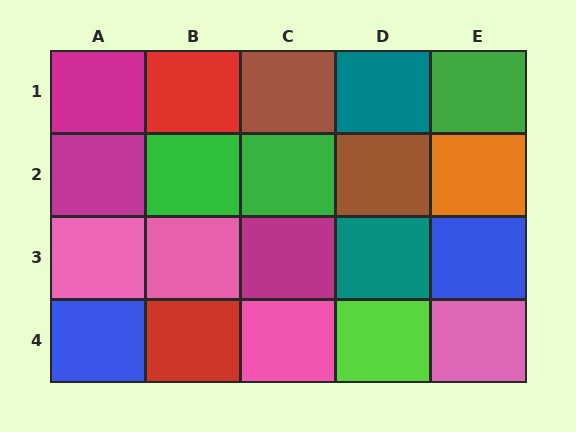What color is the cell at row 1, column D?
Teal.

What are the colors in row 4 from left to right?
Blue, red, pink, lime, pink.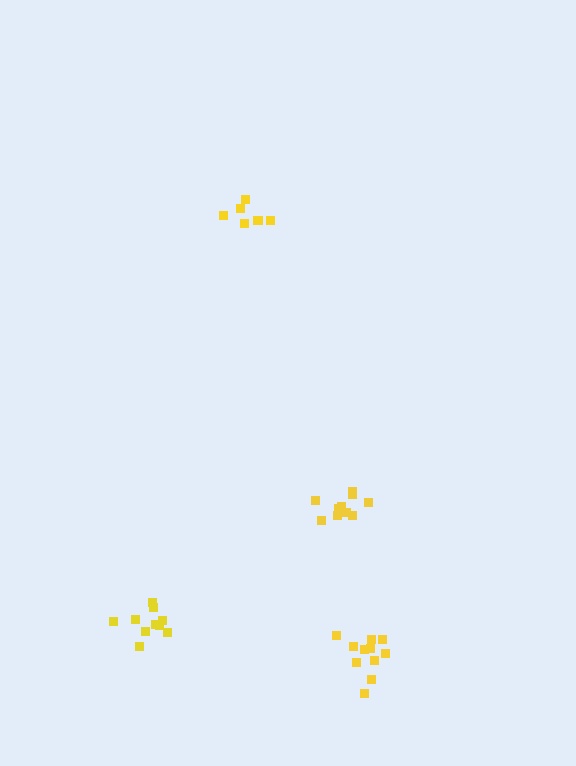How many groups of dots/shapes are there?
There are 4 groups.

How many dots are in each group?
Group 1: 10 dots, Group 2: 11 dots, Group 3: 10 dots, Group 4: 6 dots (37 total).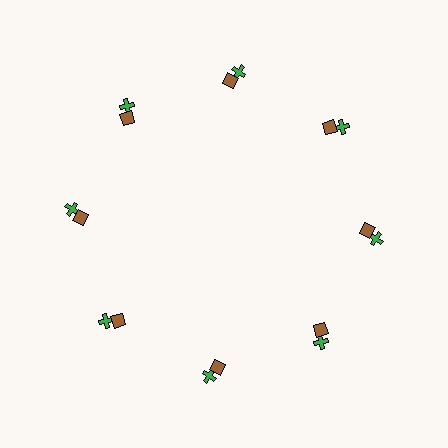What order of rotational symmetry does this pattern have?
This pattern has 8-fold rotational symmetry.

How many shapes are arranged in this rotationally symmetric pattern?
There are 16 shapes, arranged in 8 groups of 2.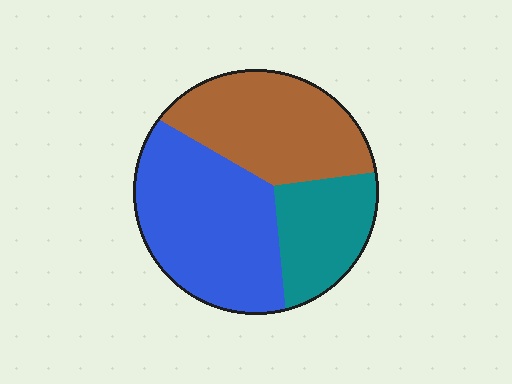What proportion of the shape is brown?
Brown covers around 35% of the shape.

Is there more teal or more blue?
Blue.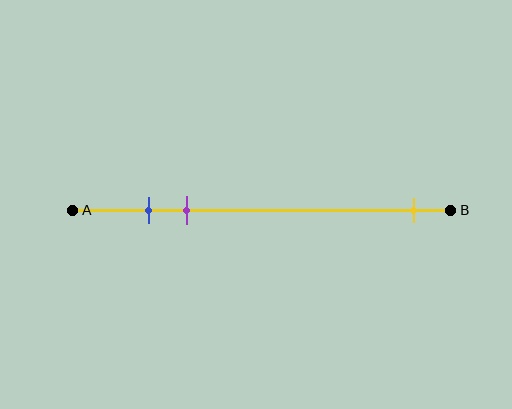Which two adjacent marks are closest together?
The blue and purple marks are the closest adjacent pair.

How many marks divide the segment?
There are 3 marks dividing the segment.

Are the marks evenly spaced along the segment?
No, the marks are not evenly spaced.